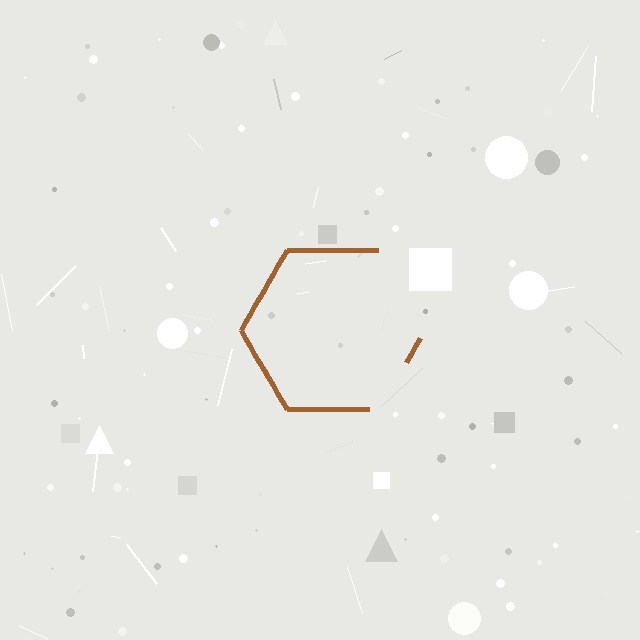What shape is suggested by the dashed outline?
The dashed outline suggests a hexagon.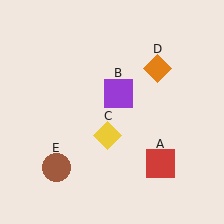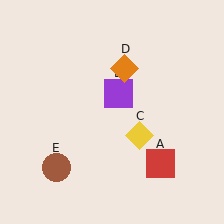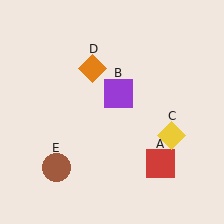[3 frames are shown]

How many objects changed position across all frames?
2 objects changed position: yellow diamond (object C), orange diamond (object D).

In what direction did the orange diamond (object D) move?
The orange diamond (object D) moved left.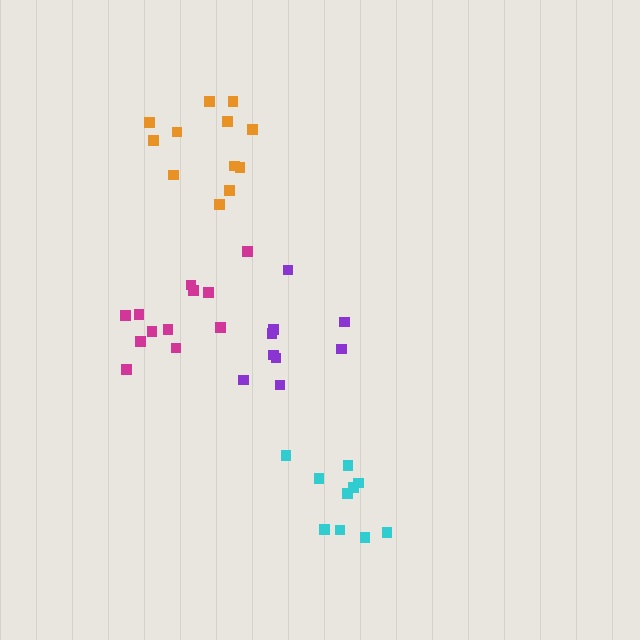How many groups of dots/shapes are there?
There are 4 groups.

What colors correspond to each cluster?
The clusters are colored: cyan, magenta, purple, orange.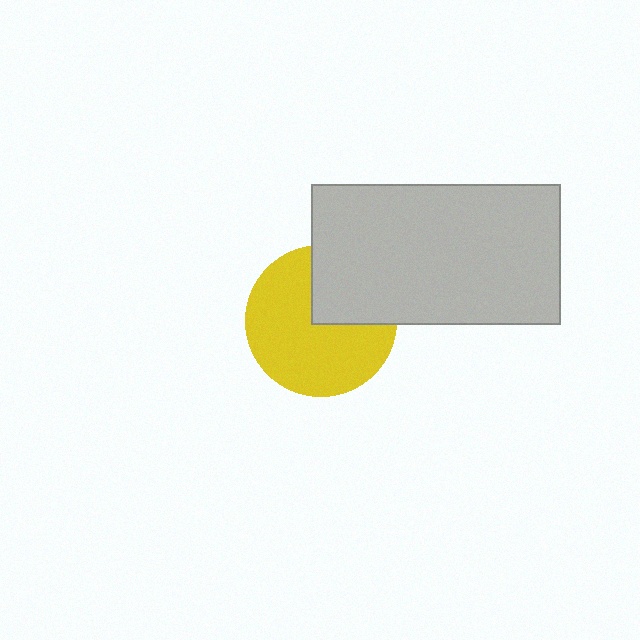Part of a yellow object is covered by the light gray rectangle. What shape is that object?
It is a circle.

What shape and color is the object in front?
The object in front is a light gray rectangle.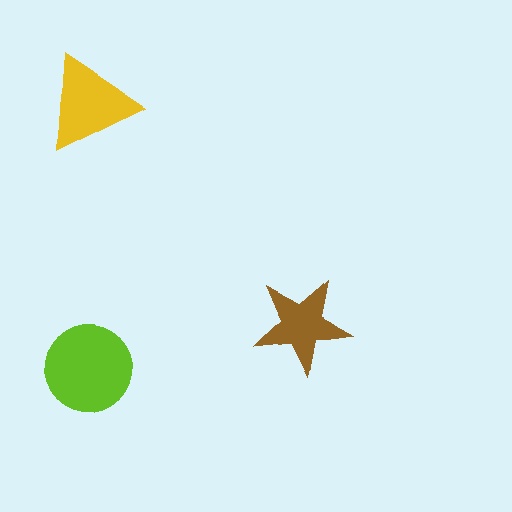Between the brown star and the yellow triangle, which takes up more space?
The yellow triangle.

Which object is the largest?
The lime circle.